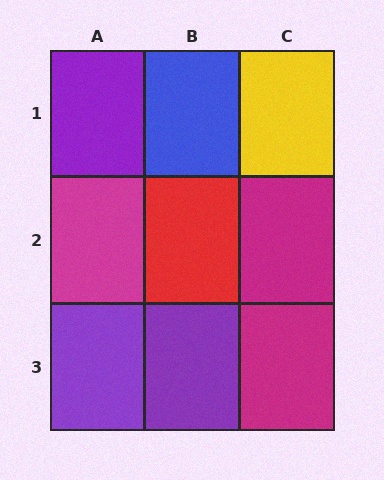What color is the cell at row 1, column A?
Purple.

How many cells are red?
1 cell is red.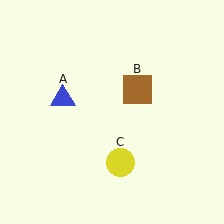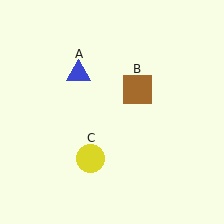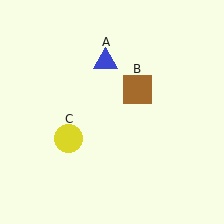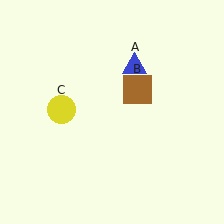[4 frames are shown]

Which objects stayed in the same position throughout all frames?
Brown square (object B) remained stationary.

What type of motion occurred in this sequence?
The blue triangle (object A), yellow circle (object C) rotated clockwise around the center of the scene.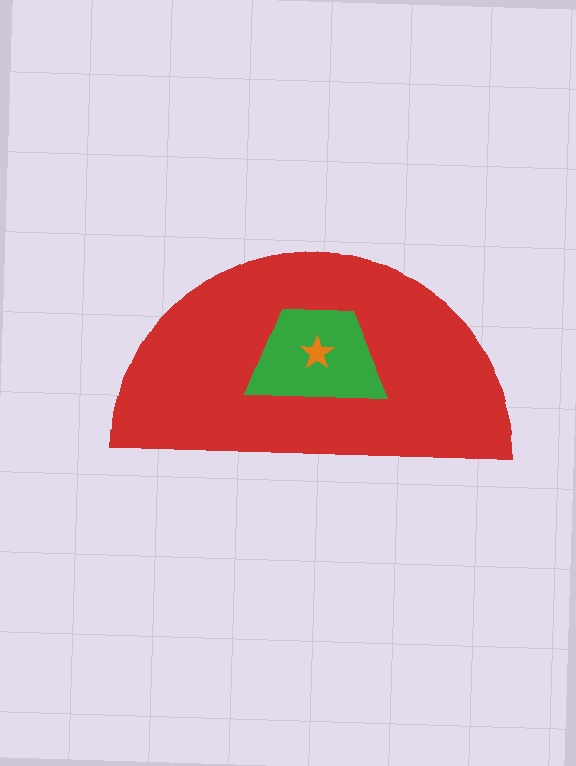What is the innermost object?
The orange star.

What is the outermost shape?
The red semicircle.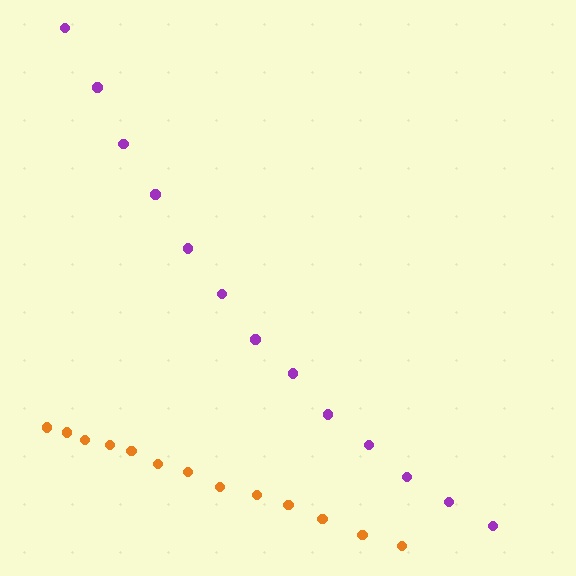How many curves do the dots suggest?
There are 2 distinct paths.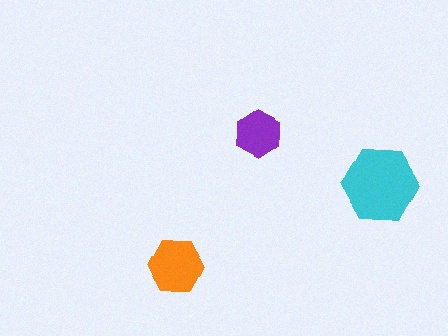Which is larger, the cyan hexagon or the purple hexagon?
The cyan one.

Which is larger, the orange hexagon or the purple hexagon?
The orange one.